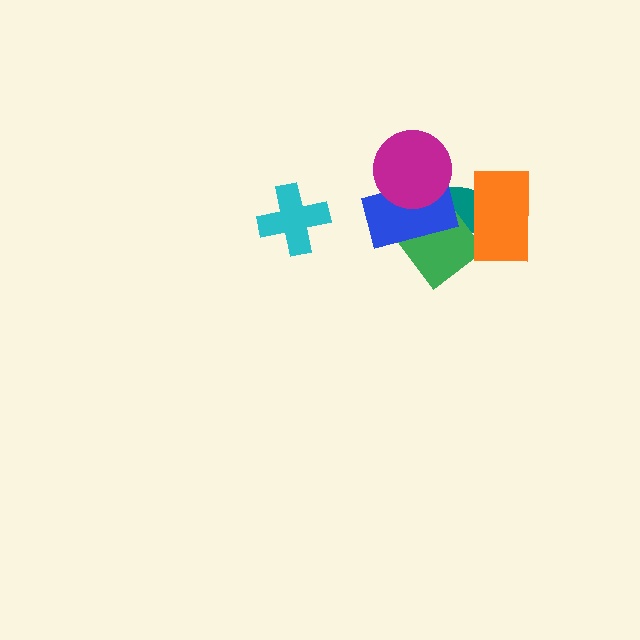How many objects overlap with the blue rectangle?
3 objects overlap with the blue rectangle.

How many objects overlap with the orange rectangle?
2 objects overlap with the orange rectangle.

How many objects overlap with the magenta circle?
2 objects overlap with the magenta circle.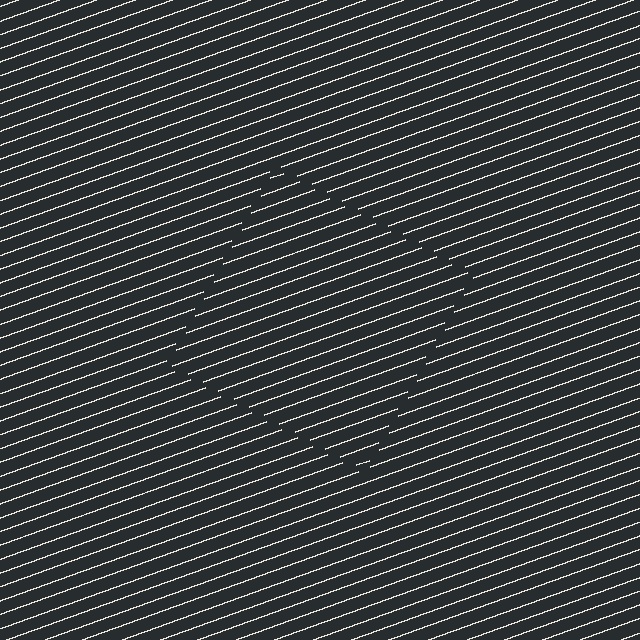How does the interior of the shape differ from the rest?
The interior of the shape contains the same grating, shifted by half a period — the contour is defined by the phase discontinuity where line-ends from the inner and outer gratings abut.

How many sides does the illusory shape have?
4 sides — the line-ends trace a square.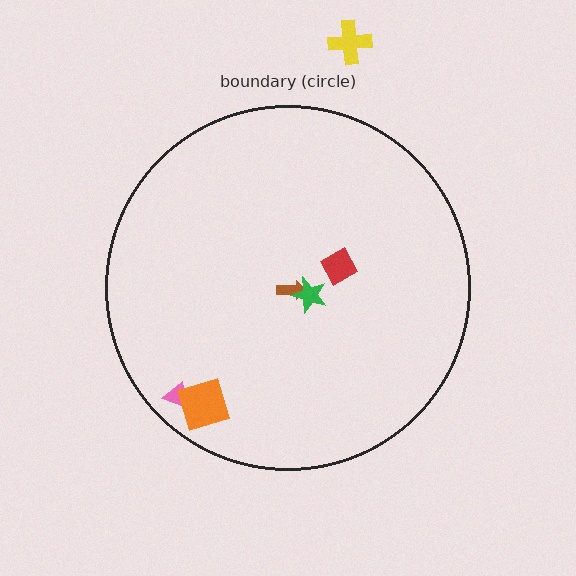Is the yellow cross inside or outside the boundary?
Outside.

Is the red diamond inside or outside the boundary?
Inside.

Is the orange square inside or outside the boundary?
Inside.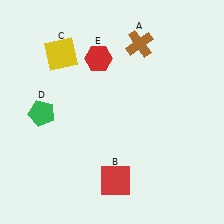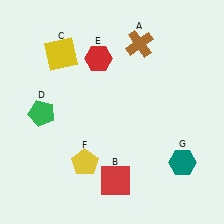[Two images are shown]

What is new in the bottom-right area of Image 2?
A teal hexagon (G) was added in the bottom-right area of Image 2.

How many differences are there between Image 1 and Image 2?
There are 2 differences between the two images.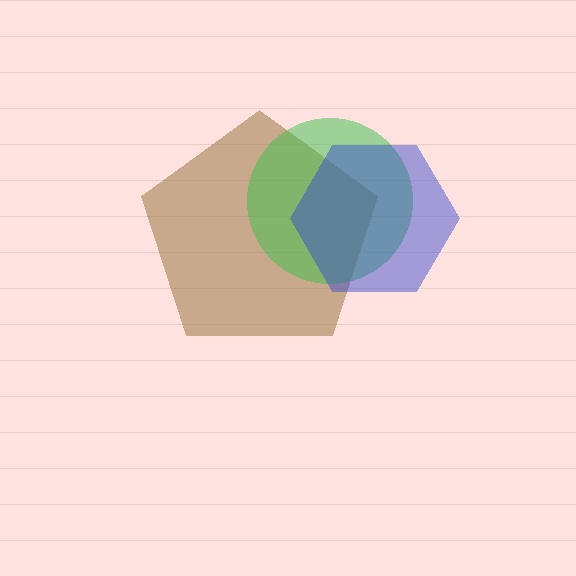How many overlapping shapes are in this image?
There are 3 overlapping shapes in the image.